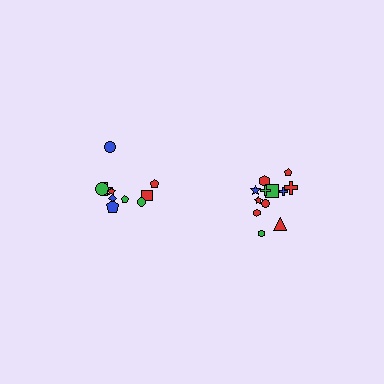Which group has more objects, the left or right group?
The right group.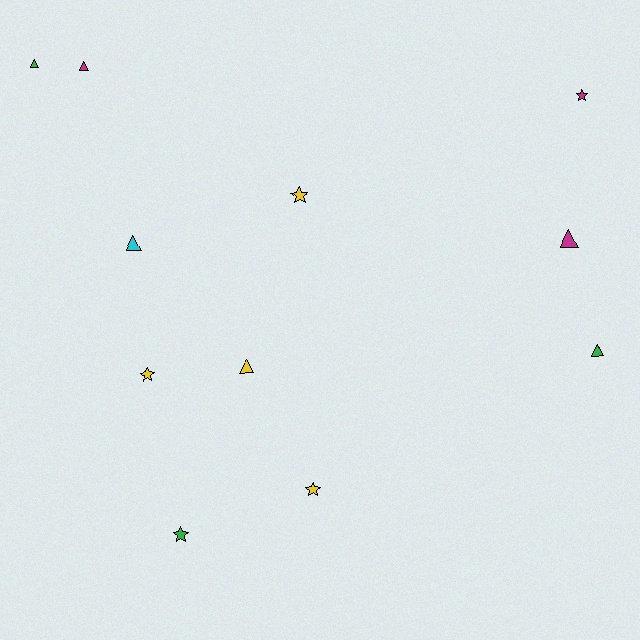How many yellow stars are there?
There are 3 yellow stars.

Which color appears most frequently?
Yellow, with 4 objects.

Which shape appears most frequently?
Triangle, with 6 objects.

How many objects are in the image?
There are 11 objects.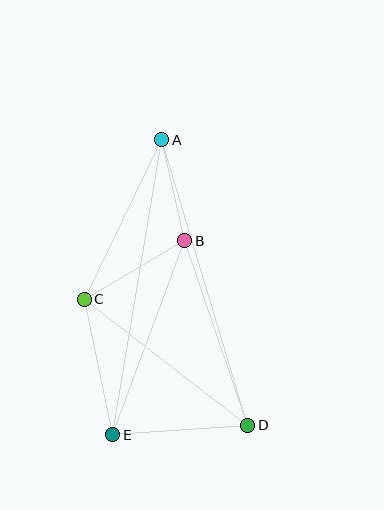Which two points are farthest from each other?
Points A and E are farthest from each other.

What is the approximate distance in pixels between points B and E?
The distance between B and E is approximately 207 pixels.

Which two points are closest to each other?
Points A and B are closest to each other.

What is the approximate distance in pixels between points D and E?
The distance between D and E is approximately 136 pixels.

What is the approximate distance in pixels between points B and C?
The distance between B and C is approximately 116 pixels.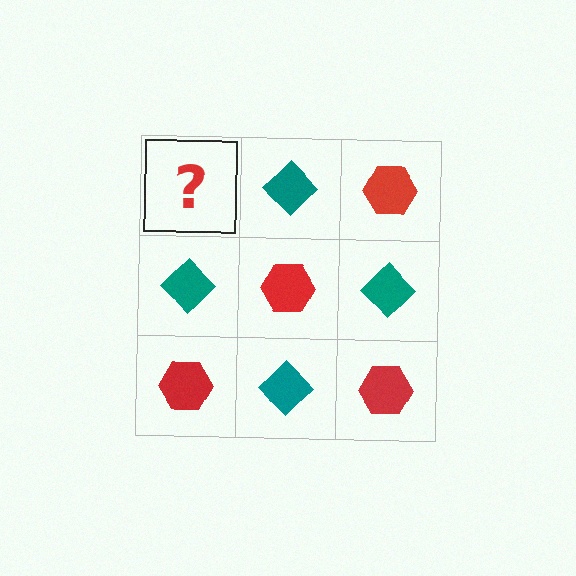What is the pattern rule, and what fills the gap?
The rule is that it alternates red hexagon and teal diamond in a checkerboard pattern. The gap should be filled with a red hexagon.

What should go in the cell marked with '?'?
The missing cell should contain a red hexagon.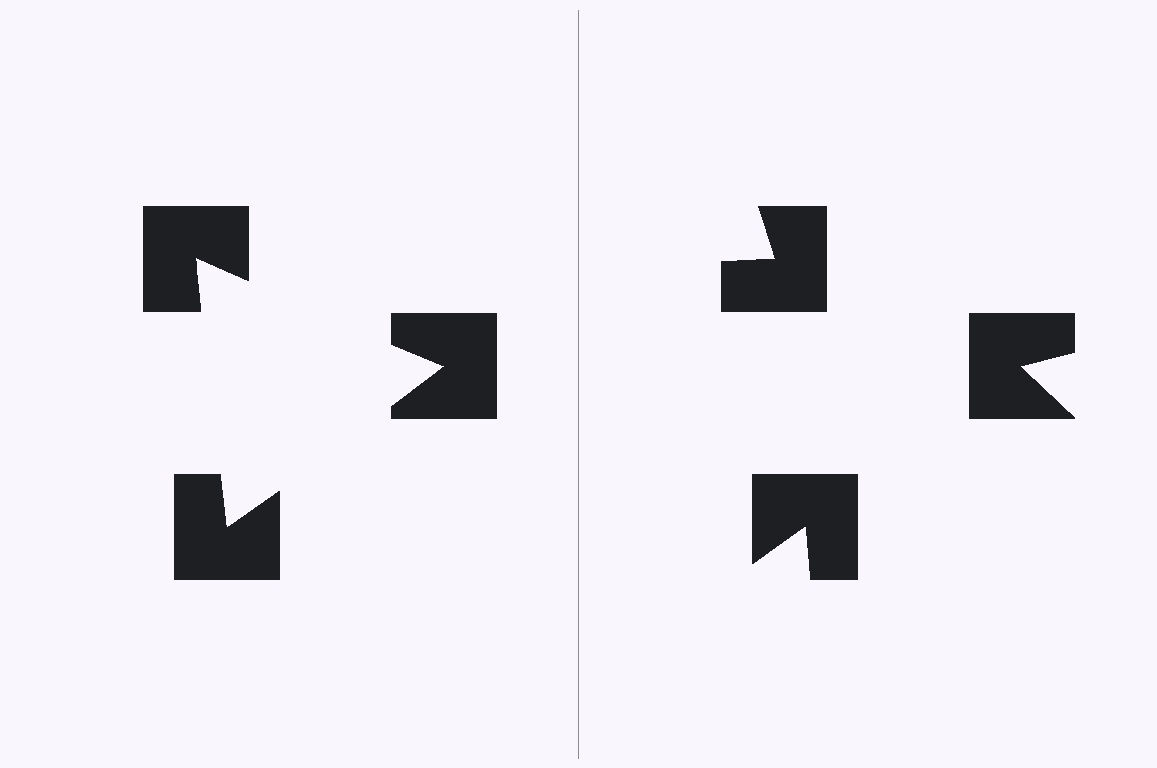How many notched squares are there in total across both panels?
6 — 3 on each side.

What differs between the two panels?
The notched squares are positioned identically on both sides; only the wedge orientations differ. On the left they align to a triangle; on the right they are misaligned.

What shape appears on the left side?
An illusory triangle.